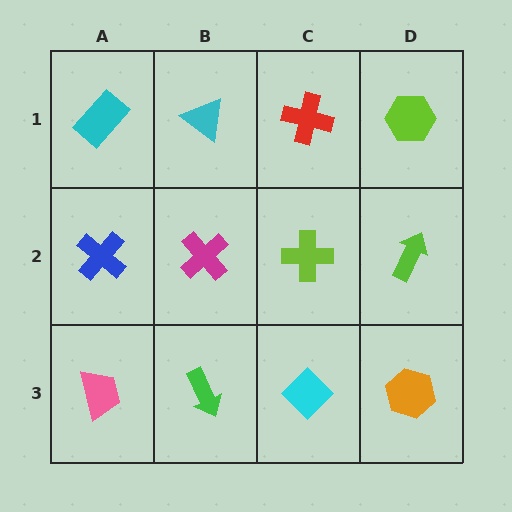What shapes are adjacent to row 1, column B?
A magenta cross (row 2, column B), a cyan rectangle (row 1, column A), a red cross (row 1, column C).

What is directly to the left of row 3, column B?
A pink trapezoid.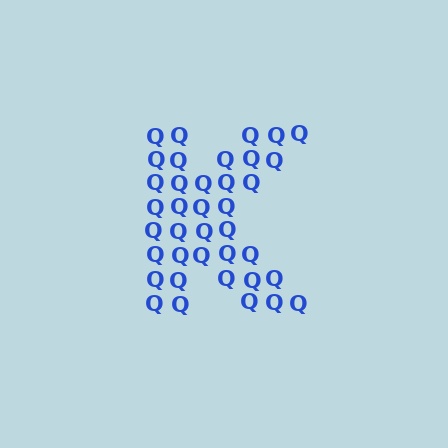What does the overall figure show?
The overall figure shows the letter K.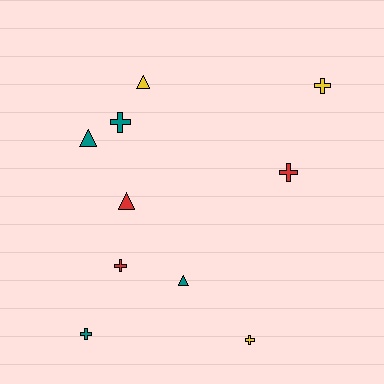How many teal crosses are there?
There are 2 teal crosses.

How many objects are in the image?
There are 10 objects.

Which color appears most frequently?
Teal, with 4 objects.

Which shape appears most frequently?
Cross, with 6 objects.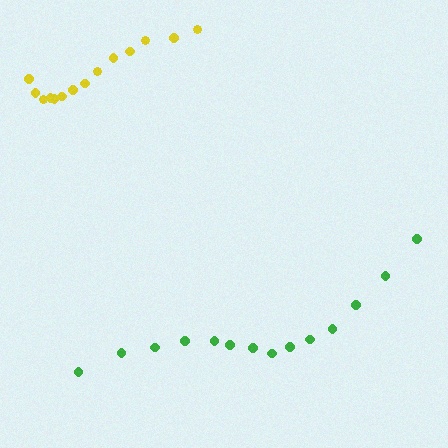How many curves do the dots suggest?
There are 2 distinct paths.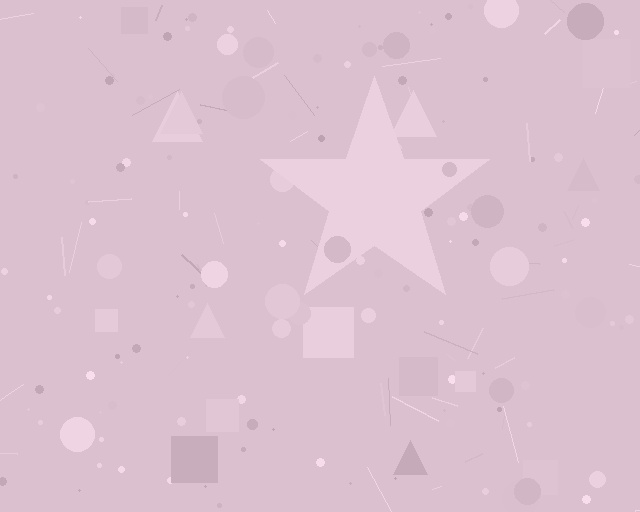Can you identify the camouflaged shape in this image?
The camouflaged shape is a star.